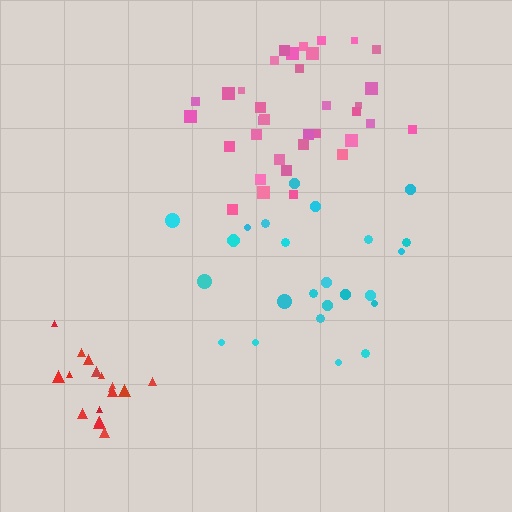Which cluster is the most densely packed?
Red.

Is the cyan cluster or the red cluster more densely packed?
Red.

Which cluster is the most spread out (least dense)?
Cyan.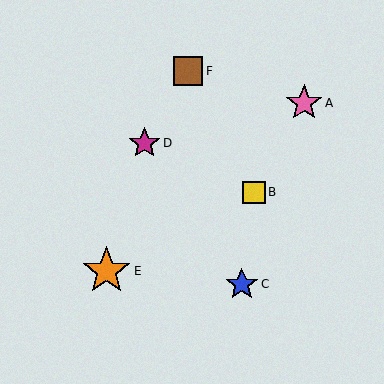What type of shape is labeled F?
Shape F is a brown square.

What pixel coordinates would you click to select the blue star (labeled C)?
Click at (242, 284) to select the blue star C.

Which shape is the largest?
The orange star (labeled E) is the largest.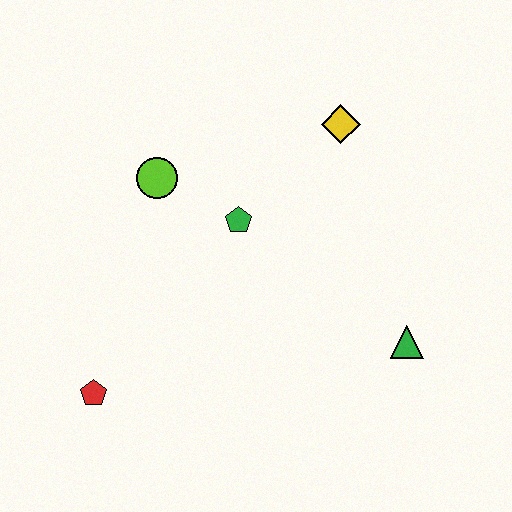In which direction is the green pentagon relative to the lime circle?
The green pentagon is to the right of the lime circle.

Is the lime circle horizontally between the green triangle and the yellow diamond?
No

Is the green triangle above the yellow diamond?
No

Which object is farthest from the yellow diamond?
The red pentagon is farthest from the yellow diamond.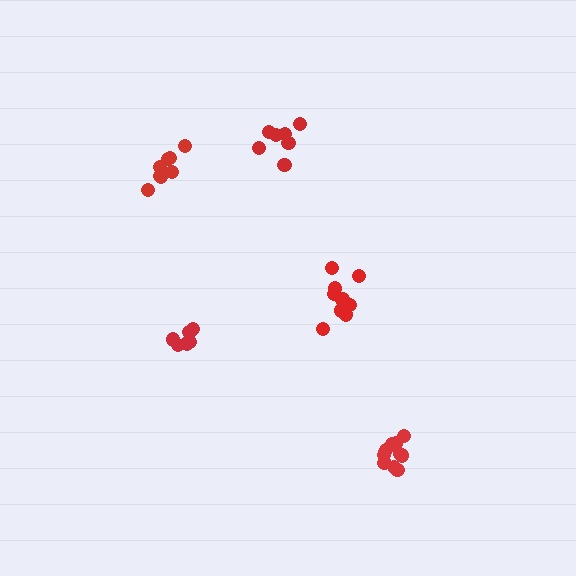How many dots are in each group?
Group 1: 6 dots, Group 2: 9 dots, Group 3: 8 dots, Group 4: 7 dots, Group 5: 11 dots (41 total).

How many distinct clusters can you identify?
There are 5 distinct clusters.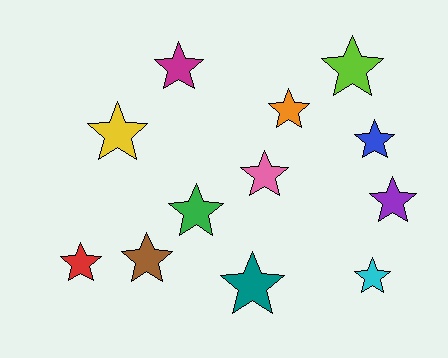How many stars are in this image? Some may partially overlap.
There are 12 stars.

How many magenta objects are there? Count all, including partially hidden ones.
There is 1 magenta object.